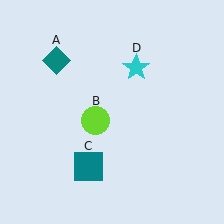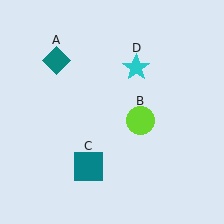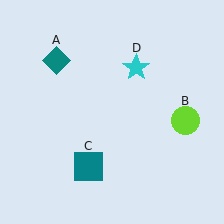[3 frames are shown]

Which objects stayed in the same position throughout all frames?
Teal diamond (object A) and teal square (object C) and cyan star (object D) remained stationary.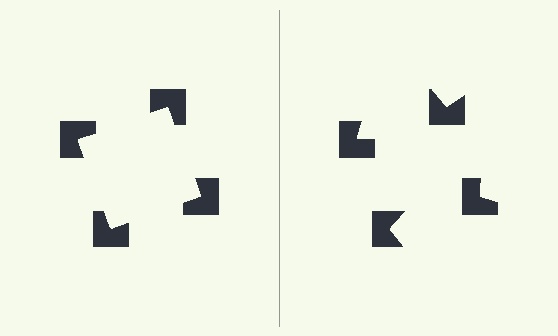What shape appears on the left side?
An illusory square.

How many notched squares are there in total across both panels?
8 — 4 on each side.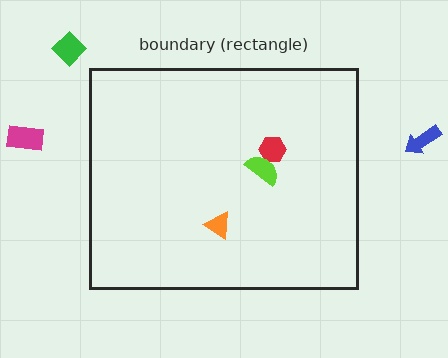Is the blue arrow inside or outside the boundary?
Outside.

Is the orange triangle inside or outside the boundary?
Inside.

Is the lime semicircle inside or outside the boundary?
Inside.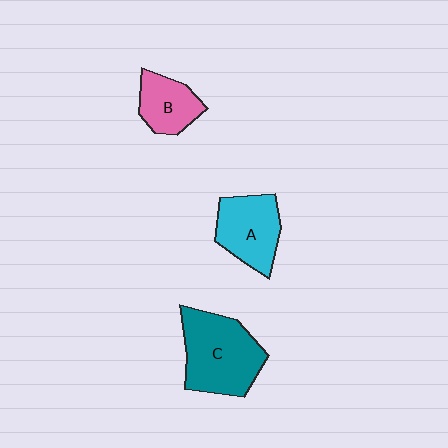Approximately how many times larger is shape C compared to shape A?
Approximately 1.4 times.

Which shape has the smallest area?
Shape B (pink).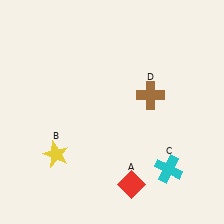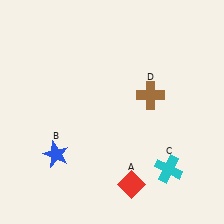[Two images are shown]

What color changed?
The star (B) changed from yellow in Image 1 to blue in Image 2.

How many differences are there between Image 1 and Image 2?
There is 1 difference between the two images.